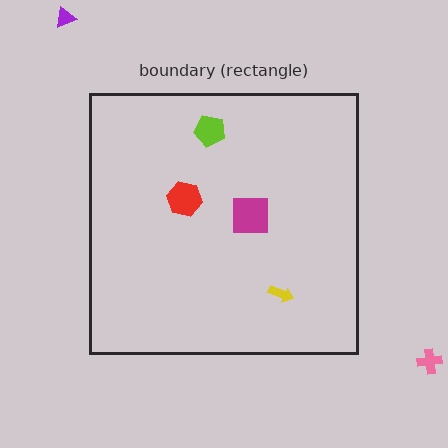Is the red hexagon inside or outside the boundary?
Inside.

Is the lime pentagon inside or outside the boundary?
Inside.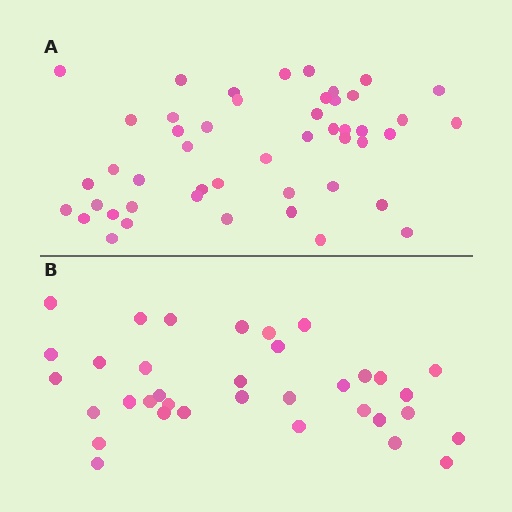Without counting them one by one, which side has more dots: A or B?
Region A (the top region) has more dots.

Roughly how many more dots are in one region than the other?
Region A has approximately 15 more dots than region B.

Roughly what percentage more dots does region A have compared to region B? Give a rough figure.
About 35% more.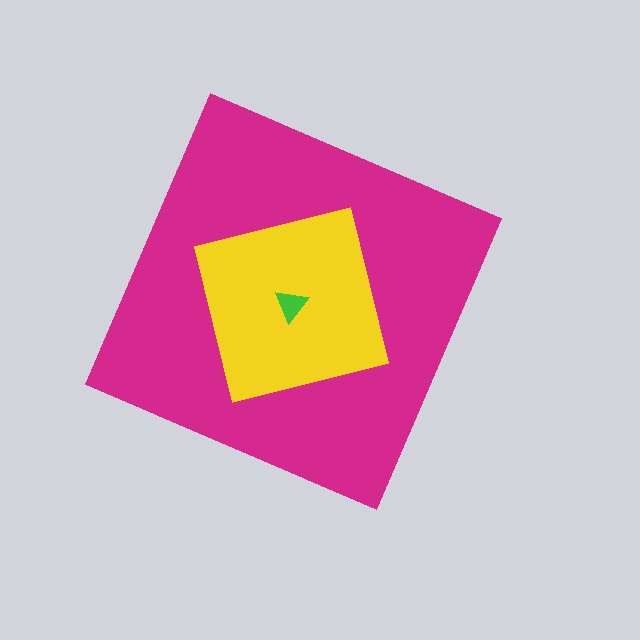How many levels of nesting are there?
3.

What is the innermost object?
The green triangle.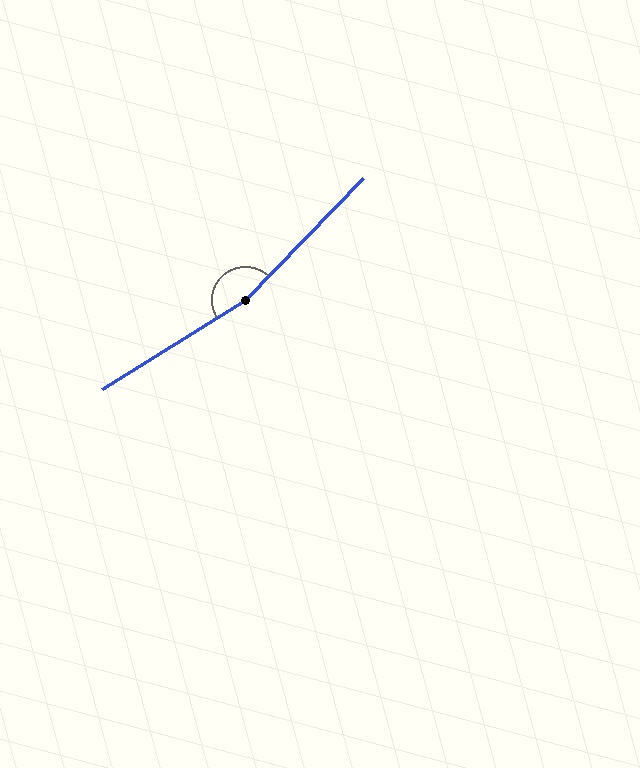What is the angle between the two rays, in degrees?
Approximately 166 degrees.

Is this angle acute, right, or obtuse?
It is obtuse.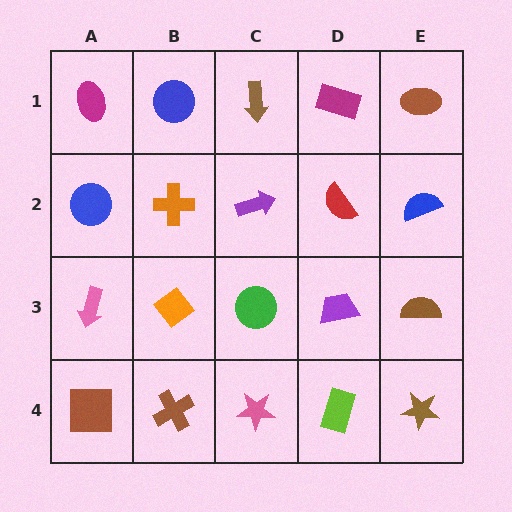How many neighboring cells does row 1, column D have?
3.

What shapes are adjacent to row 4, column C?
A green circle (row 3, column C), a brown cross (row 4, column B), a lime rectangle (row 4, column D).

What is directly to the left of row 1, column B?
A magenta ellipse.